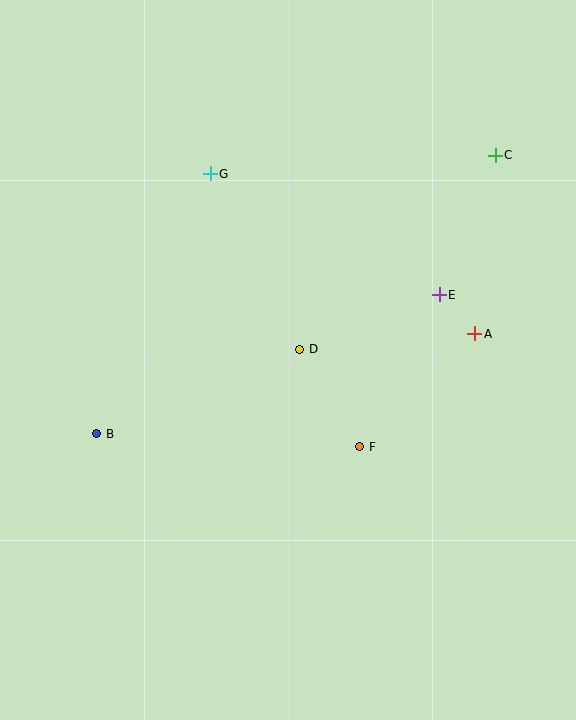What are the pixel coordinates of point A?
Point A is at (475, 334).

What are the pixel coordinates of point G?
Point G is at (210, 174).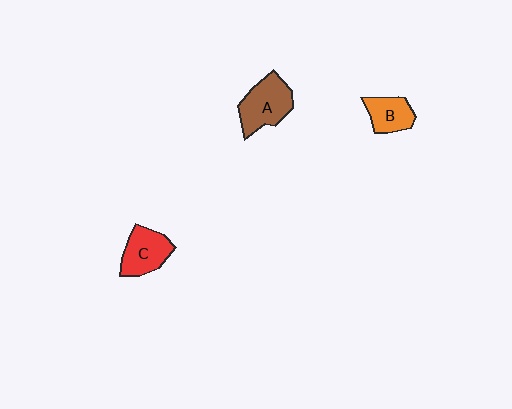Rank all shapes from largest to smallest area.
From largest to smallest: A (brown), C (red), B (orange).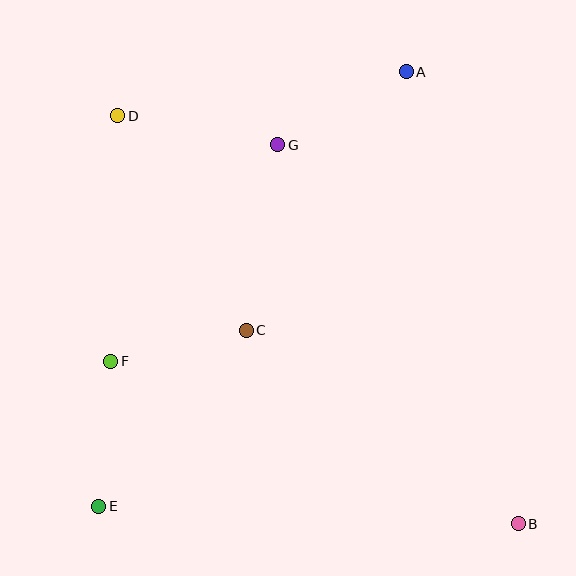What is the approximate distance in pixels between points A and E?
The distance between A and E is approximately 532 pixels.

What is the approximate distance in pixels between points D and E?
The distance between D and E is approximately 391 pixels.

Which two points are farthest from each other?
Points B and D are farthest from each other.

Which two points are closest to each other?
Points C and F are closest to each other.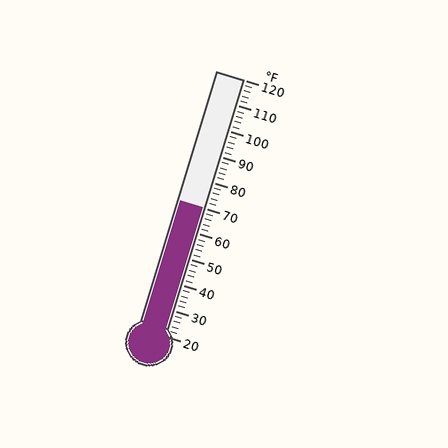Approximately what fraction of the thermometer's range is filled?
The thermometer is filled to approximately 50% of its range.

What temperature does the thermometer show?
The thermometer shows approximately 70°F.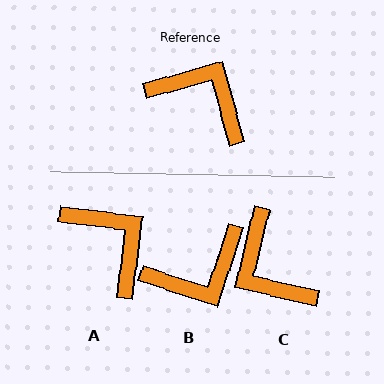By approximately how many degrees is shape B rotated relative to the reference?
Approximately 123 degrees clockwise.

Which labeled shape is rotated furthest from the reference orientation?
C, about 151 degrees away.